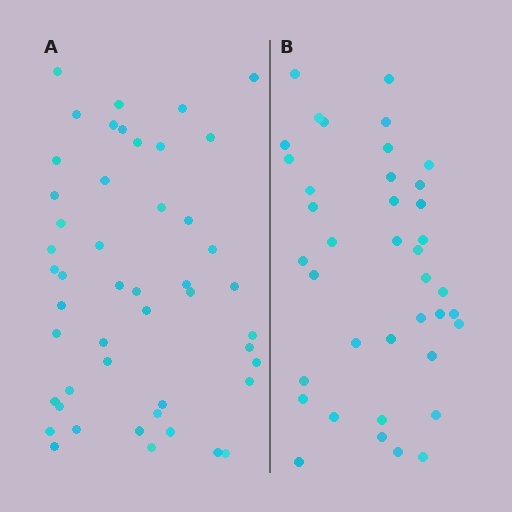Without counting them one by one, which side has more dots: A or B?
Region A (the left region) has more dots.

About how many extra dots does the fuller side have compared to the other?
Region A has roughly 8 or so more dots than region B.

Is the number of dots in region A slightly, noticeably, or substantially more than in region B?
Region A has only slightly more — the two regions are fairly close. The ratio is roughly 1.2 to 1.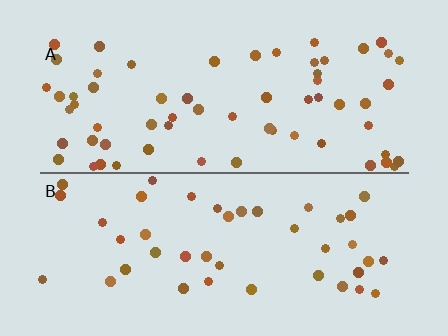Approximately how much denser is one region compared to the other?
Approximately 1.5× — region A over region B.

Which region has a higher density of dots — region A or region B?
A (the top).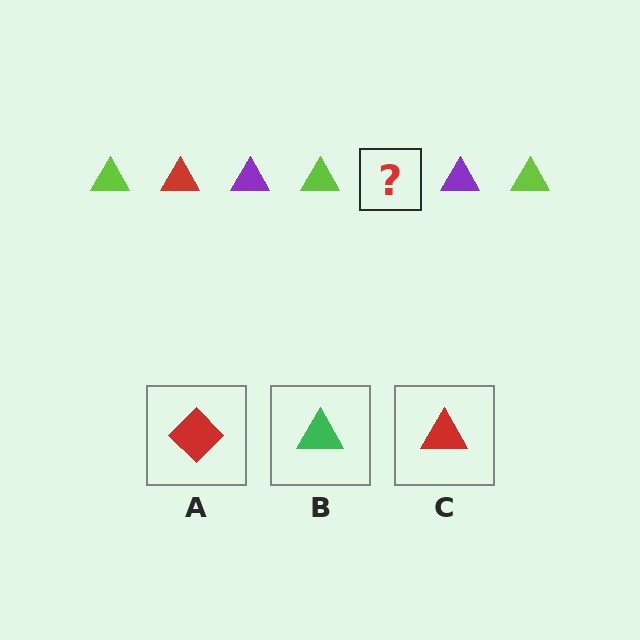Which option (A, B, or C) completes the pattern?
C.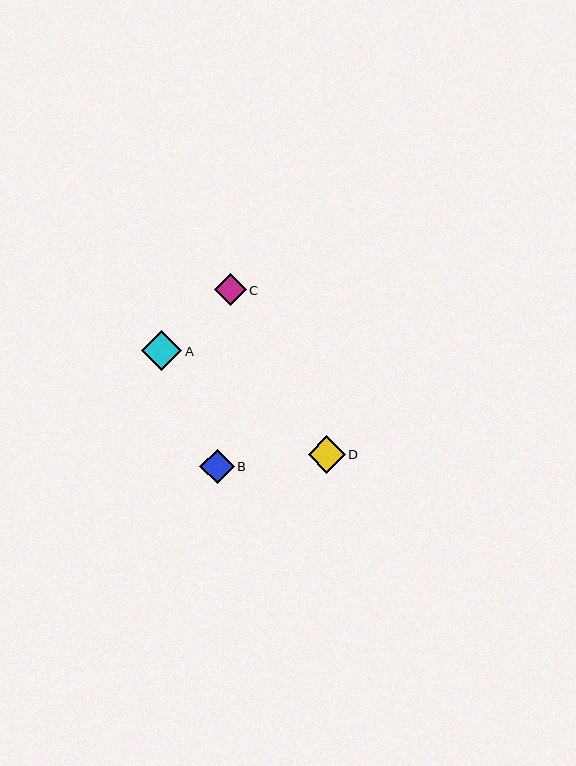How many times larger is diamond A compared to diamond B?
Diamond A is approximately 1.2 times the size of diamond B.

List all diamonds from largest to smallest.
From largest to smallest: A, D, B, C.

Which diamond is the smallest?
Diamond C is the smallest with a size of approximately 32 pixels.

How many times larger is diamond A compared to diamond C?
Diamond A is approximately 1.3 times the size of diamond C.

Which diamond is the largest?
Diamond A is the largest with a size of approximately 41 pixels.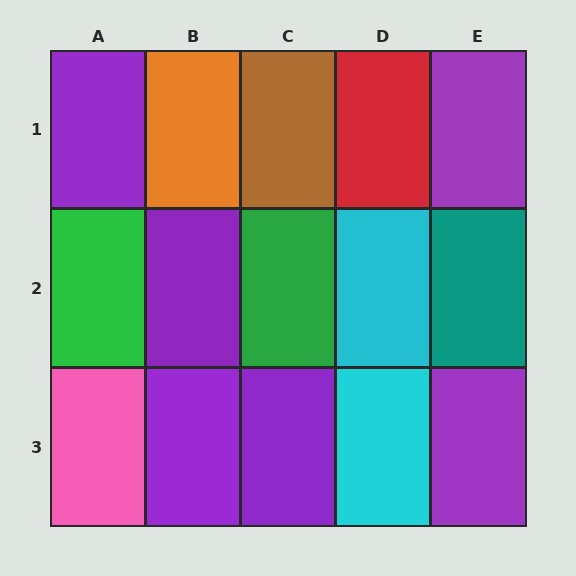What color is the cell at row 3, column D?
Cyan.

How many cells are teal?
1 cell is teal.